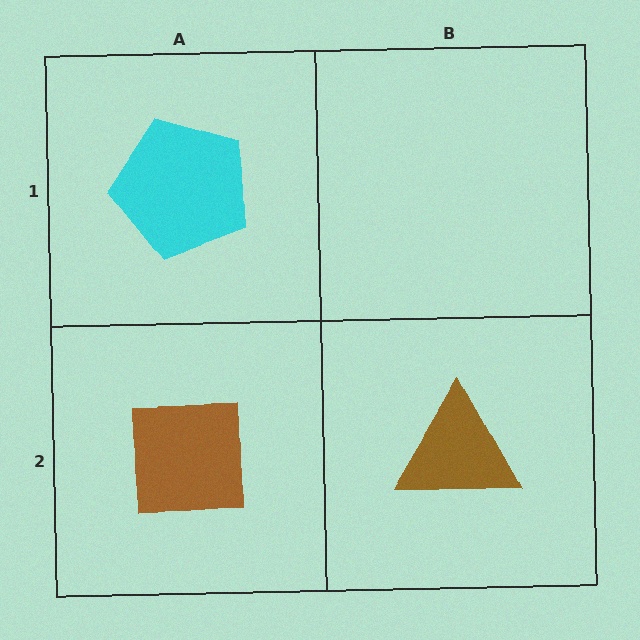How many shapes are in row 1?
1 shape.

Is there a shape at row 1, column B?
No, that cell is empty.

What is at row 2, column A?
A brown square.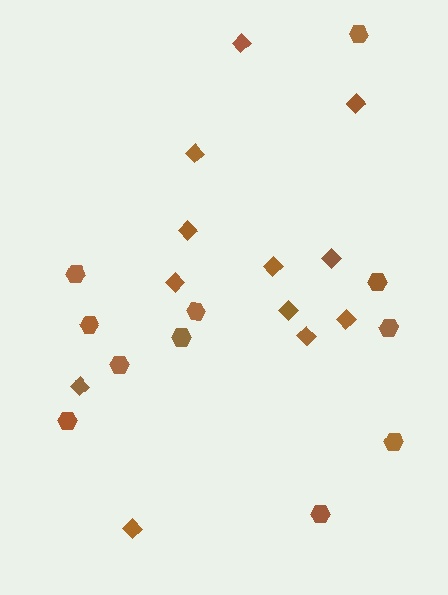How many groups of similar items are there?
There are 2 groups: one group of hexagons (11) and one group of diamonds (12).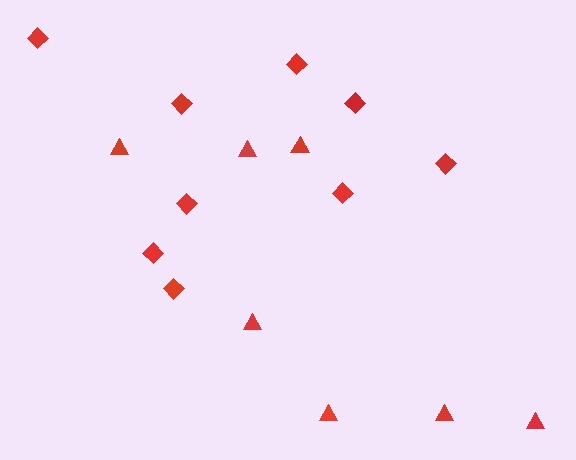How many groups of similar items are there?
There are 2 groups: one group of diamonds (9) and one group of triangles (7).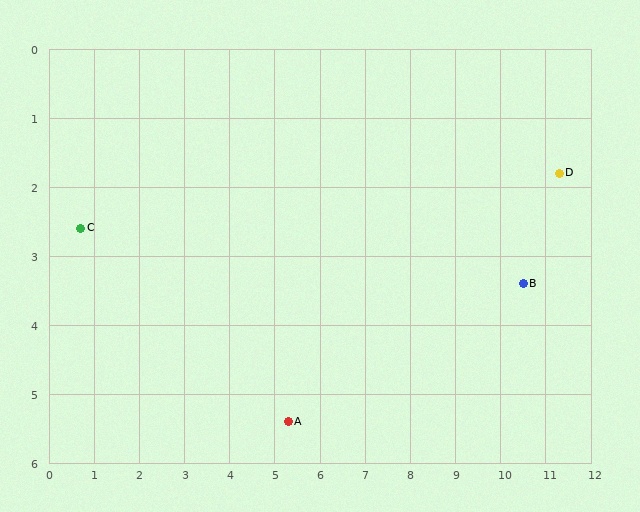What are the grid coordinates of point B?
Point B is at approximately (10.5, 3.4).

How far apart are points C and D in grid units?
Points C and D are about 10.6 grid units apart.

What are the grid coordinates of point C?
Point C is at approximately (0.7, 2.6).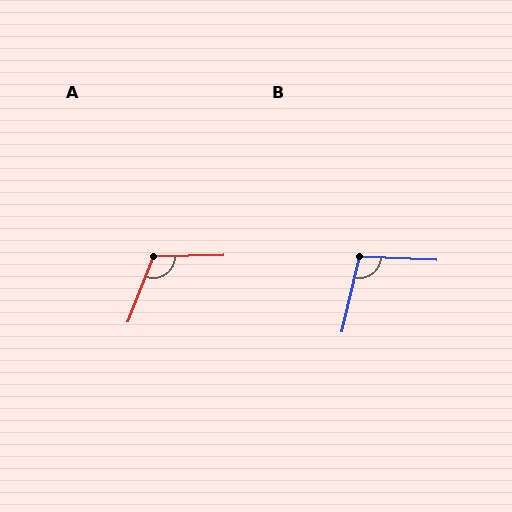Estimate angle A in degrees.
Approximately 112 degrees.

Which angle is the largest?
A, at approximately 112 degrees.